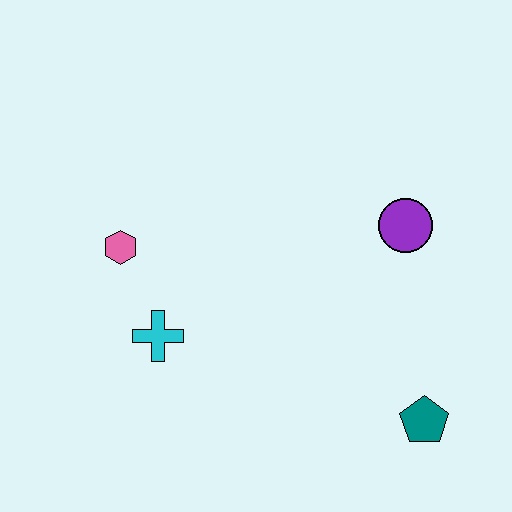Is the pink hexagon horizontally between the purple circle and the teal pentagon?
No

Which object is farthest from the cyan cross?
The teal pentagon is farthest from the cyan cross.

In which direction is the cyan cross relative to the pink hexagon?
The cyan cross is below the pink hexagon.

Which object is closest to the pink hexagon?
The cyan cross is closest to the pink hexagon.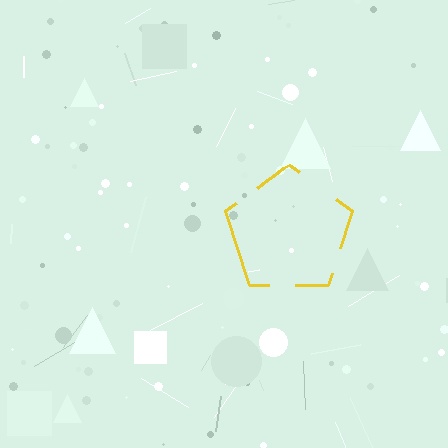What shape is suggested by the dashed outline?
The dashed outline suggests a pentagon.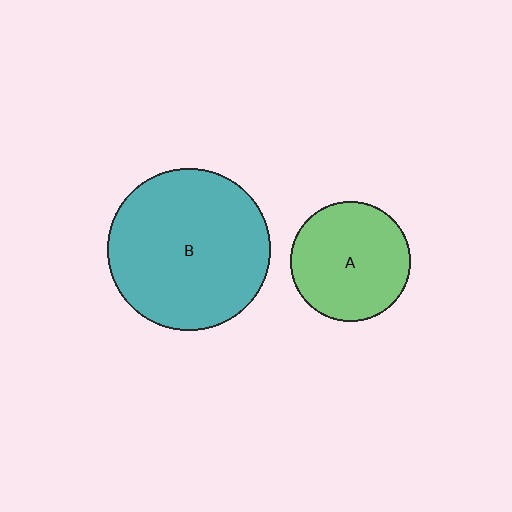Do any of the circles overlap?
No, none of the circles overlap.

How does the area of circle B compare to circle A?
Approximately 1.8 times.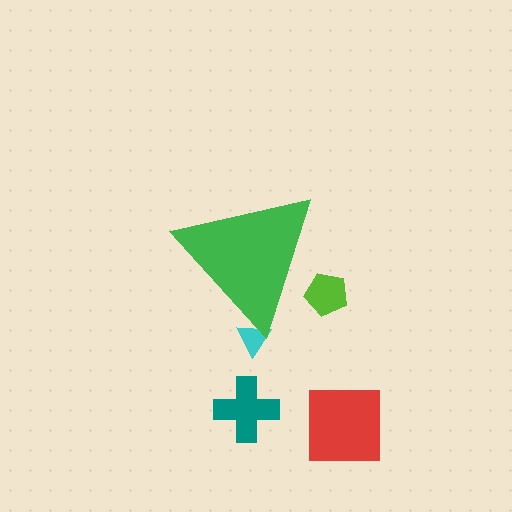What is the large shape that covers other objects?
A green triangle.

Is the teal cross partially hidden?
No, the teal cross is fully visible.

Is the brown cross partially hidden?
No, the brown cross is fully visible.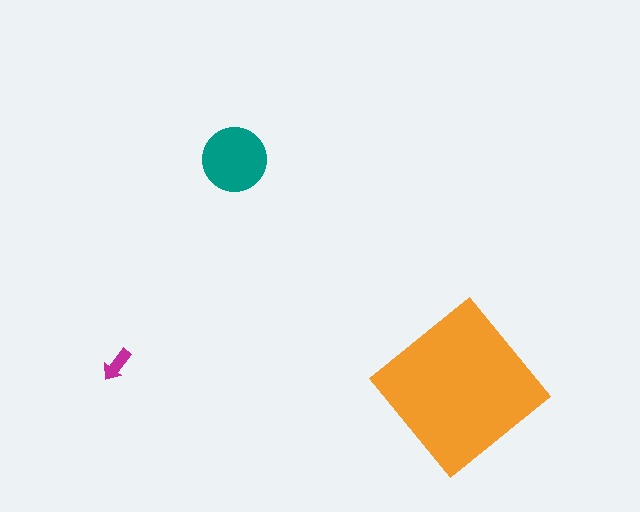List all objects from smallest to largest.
The magenta arrow, the teal circle, the orange diamond.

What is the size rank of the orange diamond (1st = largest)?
1st.